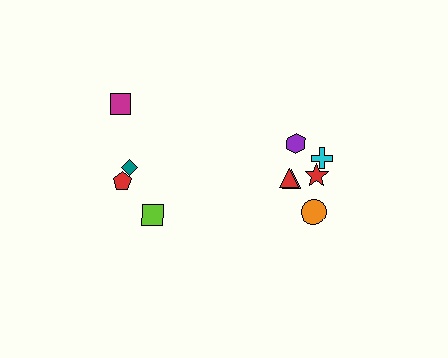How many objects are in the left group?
There are 4 objects.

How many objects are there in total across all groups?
There are 10 objects.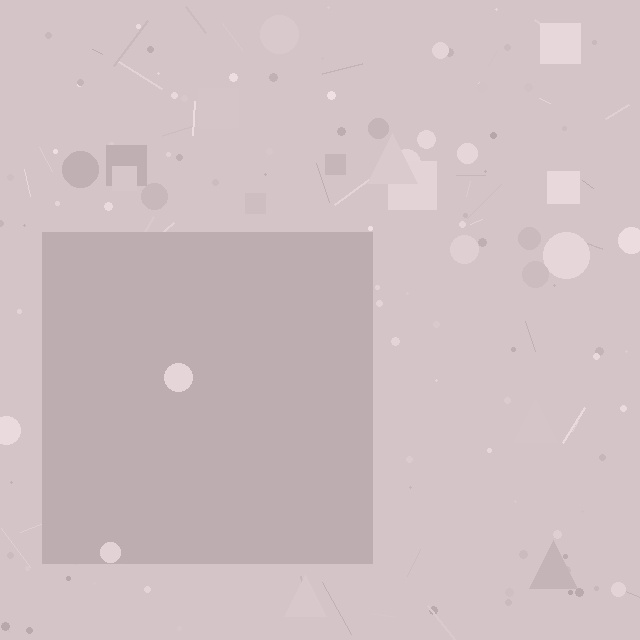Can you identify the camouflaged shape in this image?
The camouflaged shape is a square.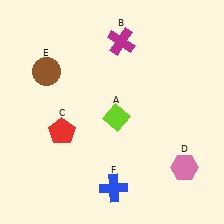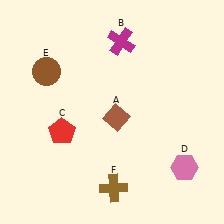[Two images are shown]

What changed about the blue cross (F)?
In Image 1, F is blue. In Image 2, it changed to brown.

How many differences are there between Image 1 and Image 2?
There are 2 differences between the two images.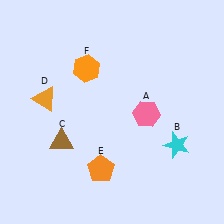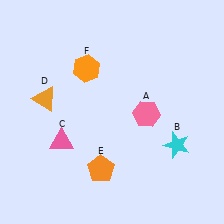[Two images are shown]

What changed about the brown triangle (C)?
In Image 1, C is brown. In Image 2, it changed to pink.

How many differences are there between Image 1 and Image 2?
There is 1 difference between the two images.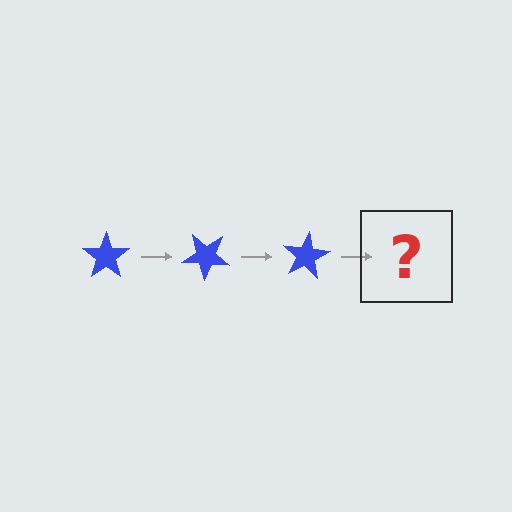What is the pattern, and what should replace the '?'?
The pattern is that the star rotates 40 degrees each step. The '?' should be a blue star rotated 120 degrees.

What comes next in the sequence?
The next element should be a blue star rotated 120 degrees.